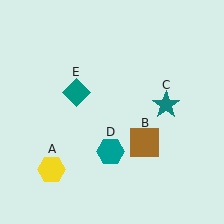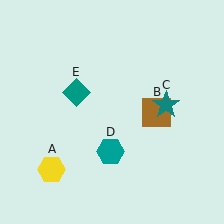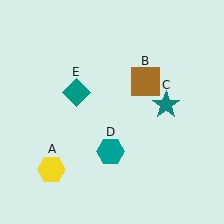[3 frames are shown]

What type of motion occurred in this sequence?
The brown square (object B) rotated counterclockwise around the center of the scene.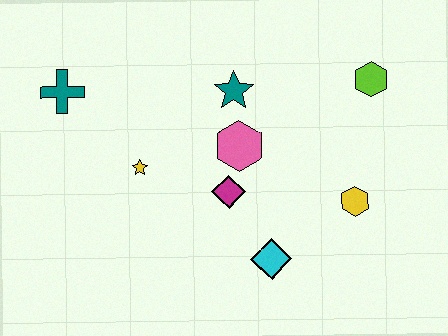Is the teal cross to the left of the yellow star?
Yes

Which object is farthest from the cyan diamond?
The teal cross is farthest from the cyan diamond.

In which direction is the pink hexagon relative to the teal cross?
The pink hexagon is to the right of the teal cross.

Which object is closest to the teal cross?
The yellow star is closest to the teal cross.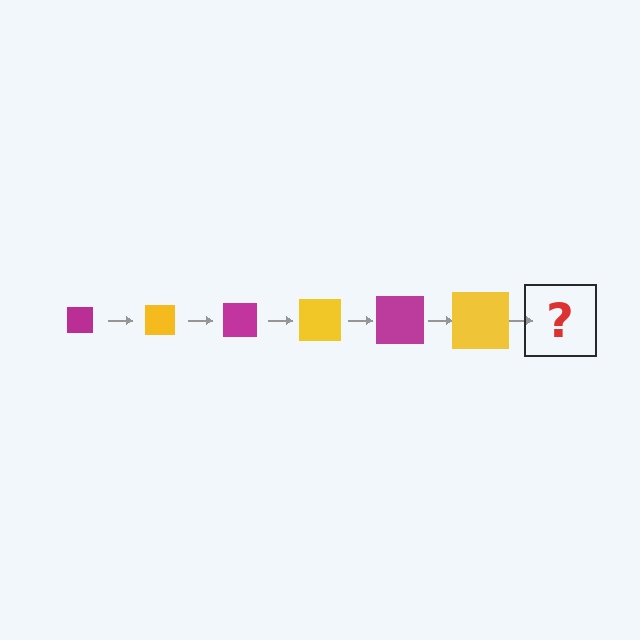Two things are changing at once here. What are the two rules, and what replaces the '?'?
The two rules are that the square grows larger each step and the color cycles through magenta and yellow. The '?' should be a magenta square, larger than the previous one.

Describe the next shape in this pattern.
It should be a magenta square, larger than the previous one.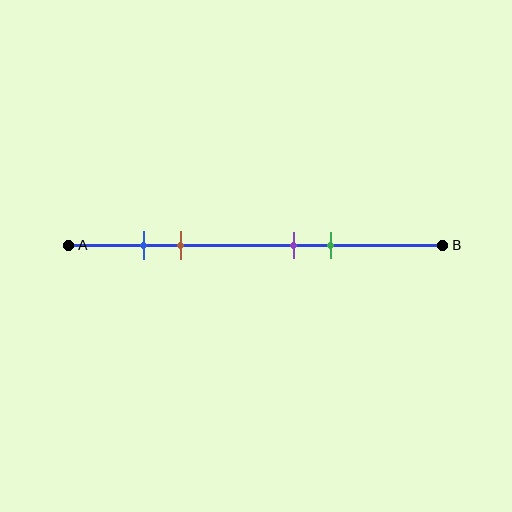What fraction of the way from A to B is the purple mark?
The purple mark is approximately 60% (0.6) of the way from A to B.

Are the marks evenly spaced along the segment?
No, the marks are not evenly spaced.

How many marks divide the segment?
There are 4 marks dividing the segment.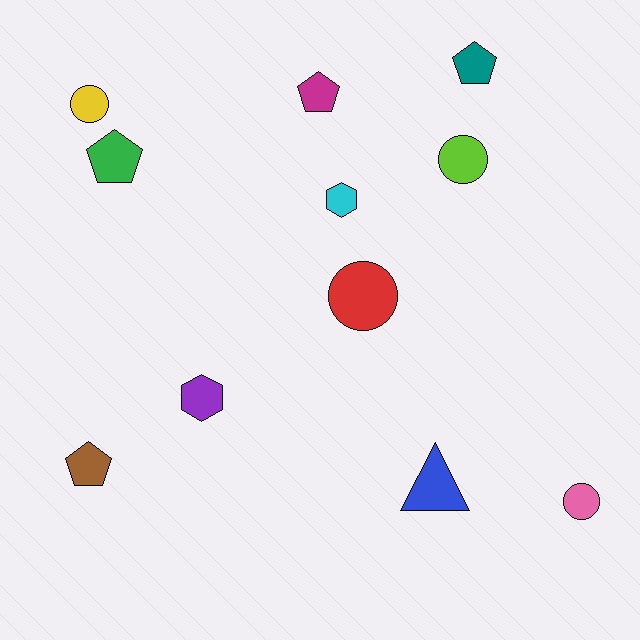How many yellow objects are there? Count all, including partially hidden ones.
There is 1 yellow object.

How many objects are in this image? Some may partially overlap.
There are 11 objects.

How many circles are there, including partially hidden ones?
There are 4 circles.